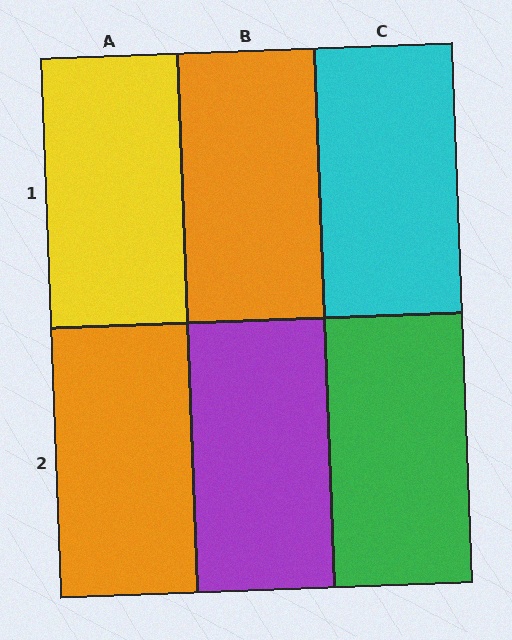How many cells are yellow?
1 cell is yellow.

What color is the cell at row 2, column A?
Orange.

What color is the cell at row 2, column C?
Green.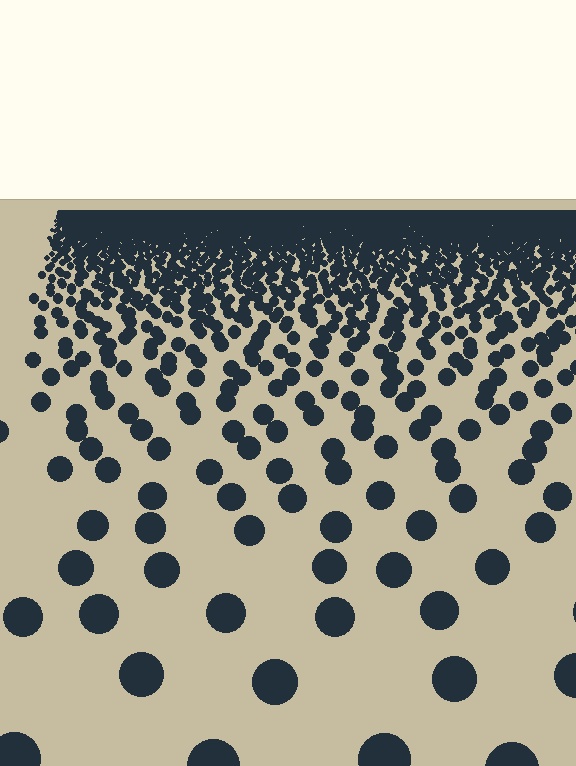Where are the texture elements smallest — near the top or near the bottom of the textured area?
Near the top.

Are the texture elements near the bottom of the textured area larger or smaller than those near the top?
Larger. Near the bottom, elements are closer to the viewer and appear at a bigger on-screen size.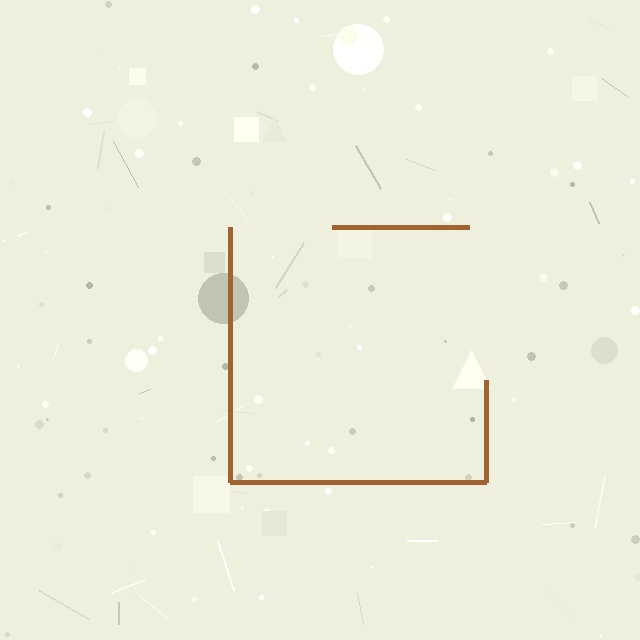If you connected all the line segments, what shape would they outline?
They would outline a square.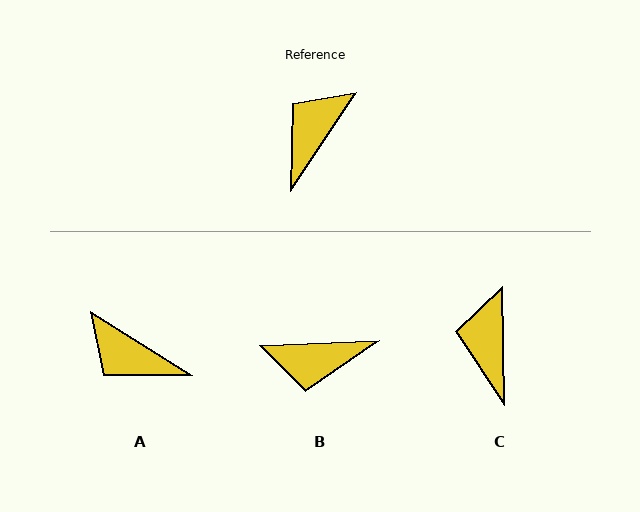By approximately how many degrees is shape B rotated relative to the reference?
Approximately 126 degrees counter-clockwise.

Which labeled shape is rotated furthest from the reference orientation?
B, about 126 degrees away.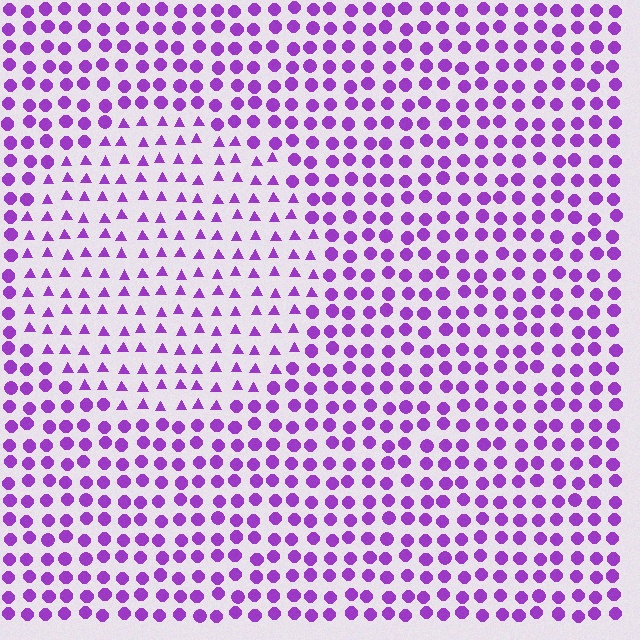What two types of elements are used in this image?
The image uses triangles inside the circle region and circles outside it.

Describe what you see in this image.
The image is filled with small purple elements arranged in a uniform grid. A circle-shaped region contains triangles, while the surrounding area contains circles. The boundary is defined purely by the change in element shape.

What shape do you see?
I see a circle.